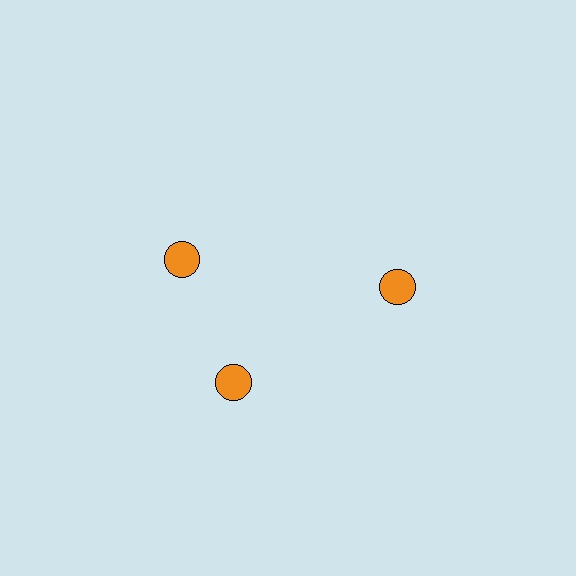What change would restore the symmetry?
The symmetry would be restored by rotating it back into even spacing with its neighbors so that all 3 circles sit at equal angles and equal distance from the center.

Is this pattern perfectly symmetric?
No. The 3 orange circles are arranged in a ring, but one element near the 11 o'clock position is rotated out of alignment along the ring, breaking the 3-fold rotational symmetry.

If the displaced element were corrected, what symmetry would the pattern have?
It would have 3-fold rotational symmetry — the pattern would map onto itself every 120 degrees.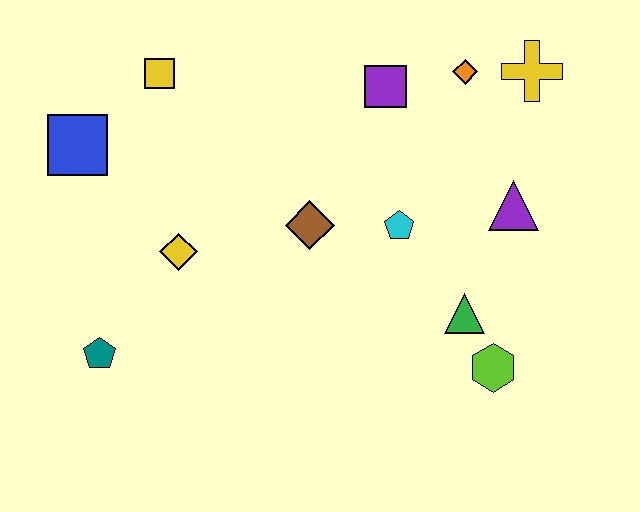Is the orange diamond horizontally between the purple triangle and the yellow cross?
No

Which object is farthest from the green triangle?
The blue square is farthest from the green triangle.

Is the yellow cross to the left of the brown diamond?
No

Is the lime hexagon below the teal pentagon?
Yes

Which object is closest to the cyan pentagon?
The brown diamond is closest to the cyan pentagon.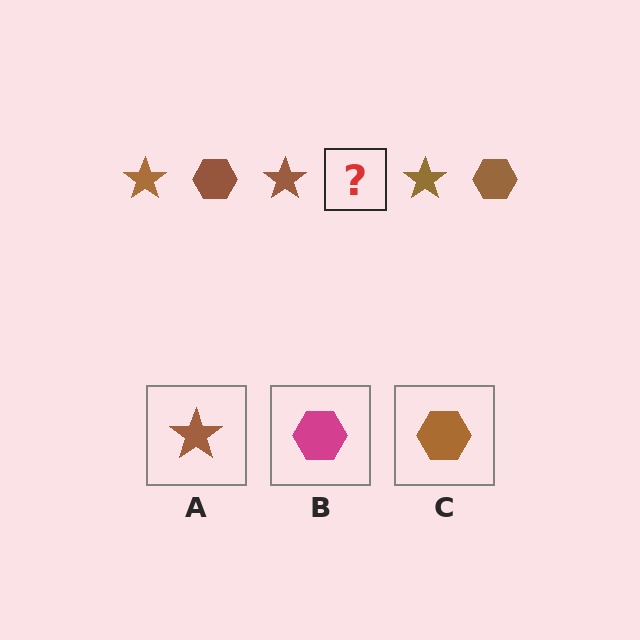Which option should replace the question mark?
Option C.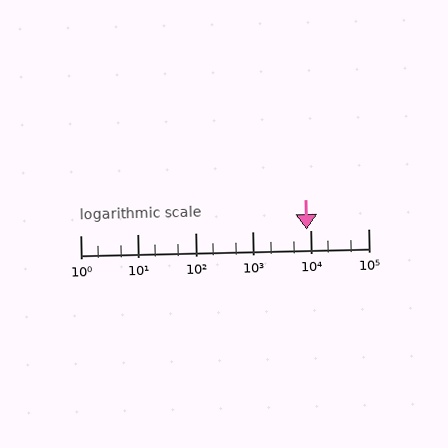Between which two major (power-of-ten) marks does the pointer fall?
The pointer is between 1000 and 10000.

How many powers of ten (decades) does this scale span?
The scale spans 5 decades, from 1 to 100000.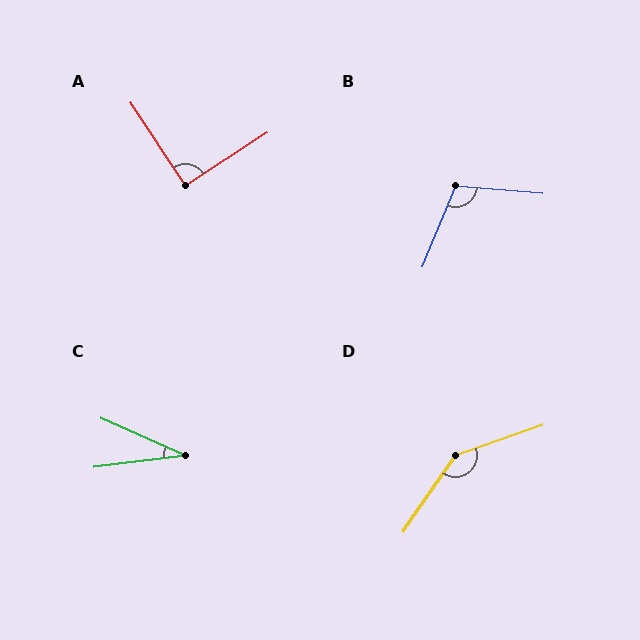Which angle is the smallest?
C, at approximately 31 degrees.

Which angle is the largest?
D, at approximately 143 degrees.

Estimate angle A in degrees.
Approximately 90 degrees.